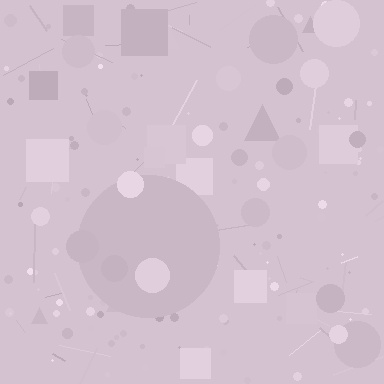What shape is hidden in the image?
A circle is hidden in the image.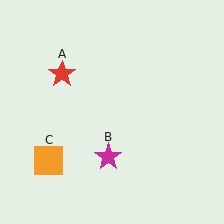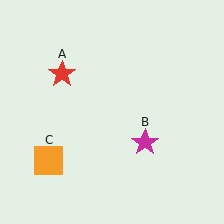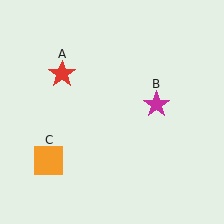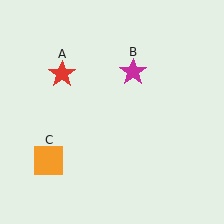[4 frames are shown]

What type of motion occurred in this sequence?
The magenta star (object B) rotated counterclockwise around the center of the scene.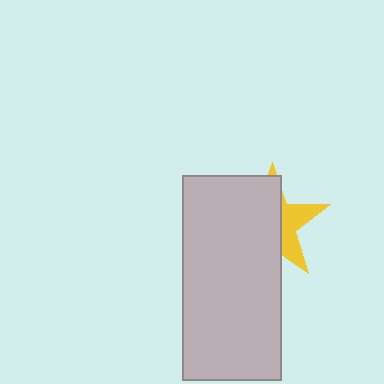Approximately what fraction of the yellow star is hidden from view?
Roughly 64% of the yellow star is hidden behind the light gray rectangle.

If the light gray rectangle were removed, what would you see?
You would see the complete yellow star.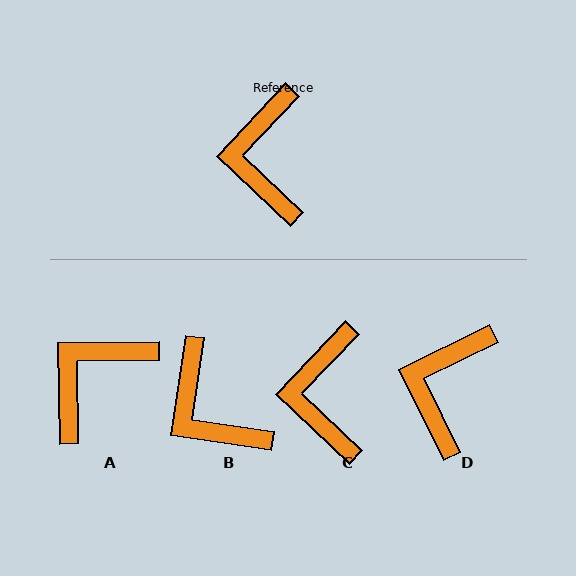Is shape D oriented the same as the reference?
No, it is off by about 20 degrees.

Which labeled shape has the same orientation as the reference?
C.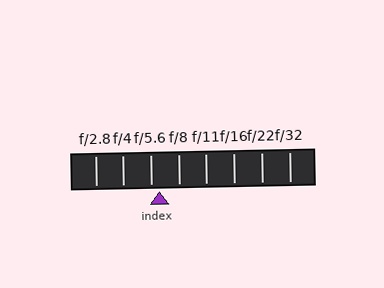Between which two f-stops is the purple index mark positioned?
The index mark is between f/5.6 and f/8.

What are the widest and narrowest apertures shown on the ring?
The widest aperture shown is f/2.8 and the narrowest is f/32.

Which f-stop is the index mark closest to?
The index mark is closest to f/5.6.